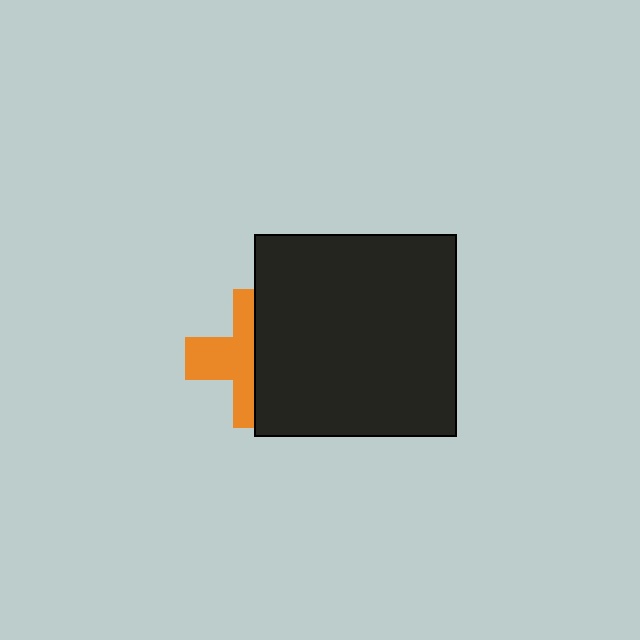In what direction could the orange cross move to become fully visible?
The orange cross could move left. That would shift it out from behind the black square entirely.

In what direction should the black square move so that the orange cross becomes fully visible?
The black square should move right. That is the shortest direction to clear the overlap and leave the orange cross fully visible.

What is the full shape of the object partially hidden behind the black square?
The partially hidden object is an orange cross.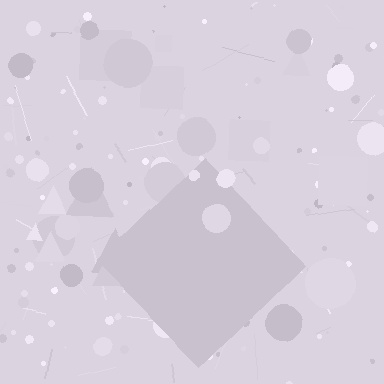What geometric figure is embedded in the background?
A diamond is embedded in the background.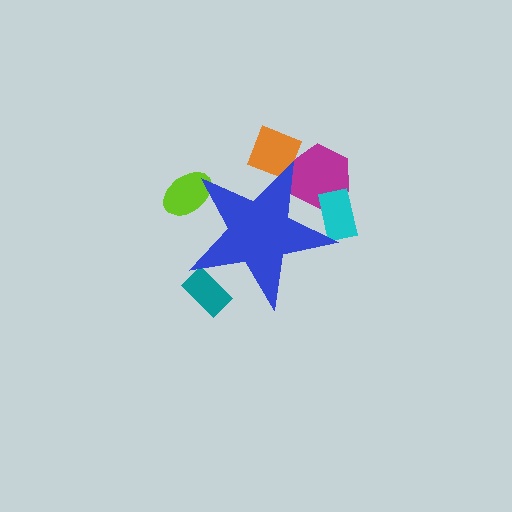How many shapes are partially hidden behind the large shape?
5 shapes are partially hidden.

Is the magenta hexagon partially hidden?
Yes, the magenta hexagon is partially hidden behind the blue star.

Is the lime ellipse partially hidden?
Yes, the lime ellipse is partially hidden behind the blue star.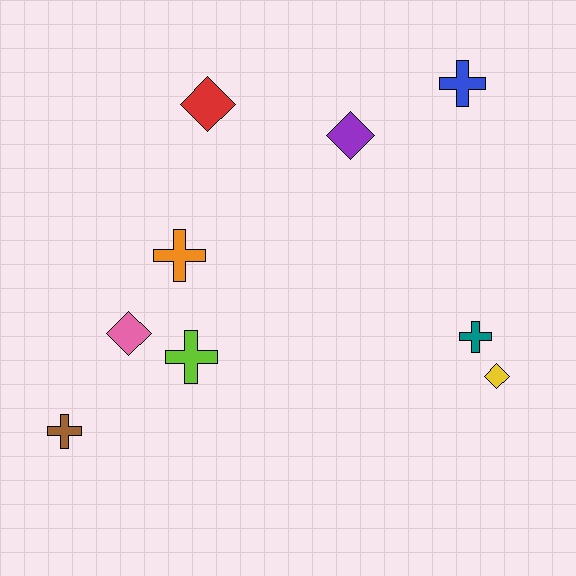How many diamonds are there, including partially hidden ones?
There are 4 diamonds.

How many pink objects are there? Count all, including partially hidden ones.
There is 1 pink object.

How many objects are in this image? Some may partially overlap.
There are 9 objects.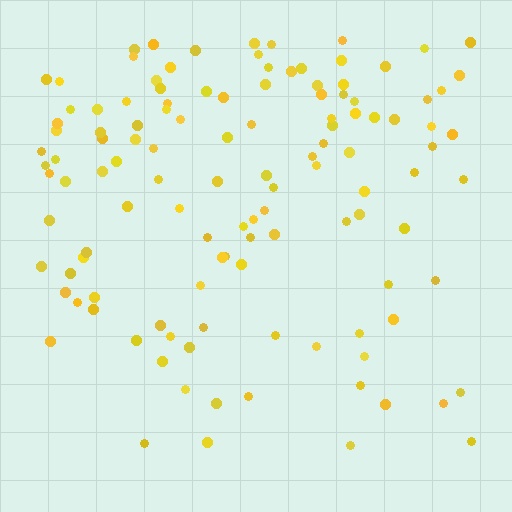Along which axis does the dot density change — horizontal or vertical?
Vertical.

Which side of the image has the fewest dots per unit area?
The bottom.